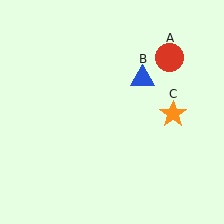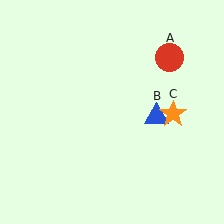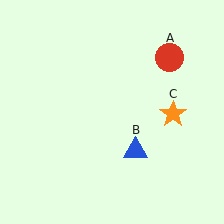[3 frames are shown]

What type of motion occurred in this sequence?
The blue triangle (object B) rotated clockwise around the center of the scene.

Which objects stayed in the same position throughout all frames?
Red circle (object A) and orange star (object C) remained stationary.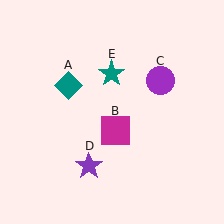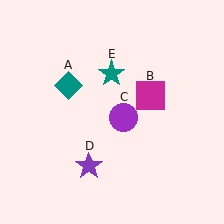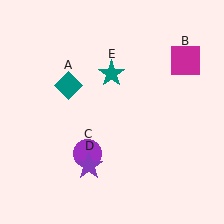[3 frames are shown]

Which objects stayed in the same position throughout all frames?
Teal diamond (object A) and purple star (object D) and teal star (object E) remained stationary.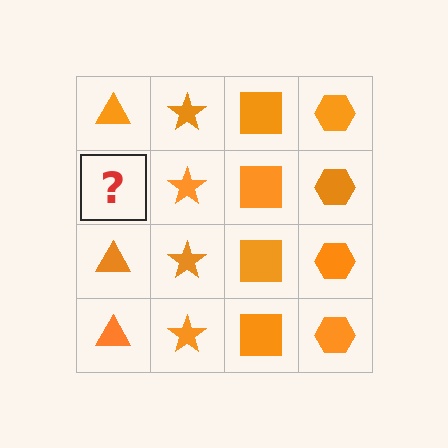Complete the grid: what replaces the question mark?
The question mark should be replaced with an orange triangle.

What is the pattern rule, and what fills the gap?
The rule is that each column has a consistent shape. The gap should be filled with an orange triangle.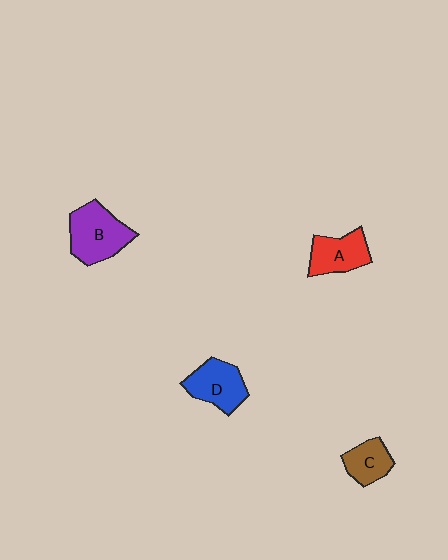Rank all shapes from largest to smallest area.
From largest to smallest: B (purple), D (blue), A (red), C (brown).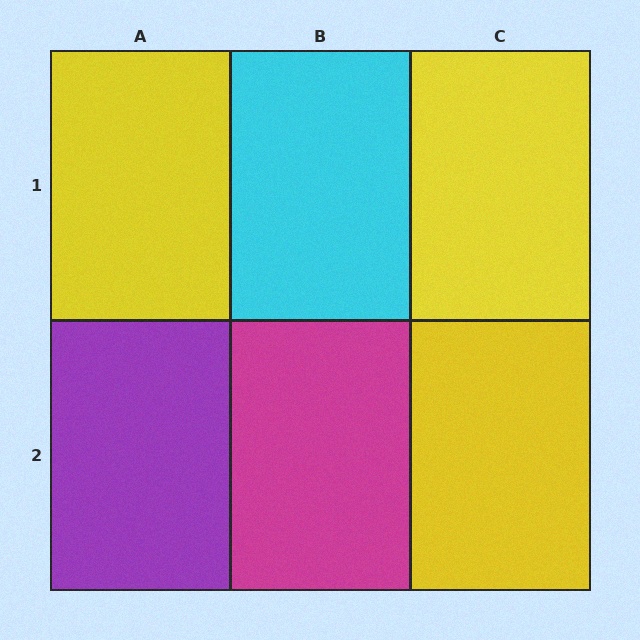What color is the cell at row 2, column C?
Yellow.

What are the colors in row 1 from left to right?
Yellow, cyan, yellow.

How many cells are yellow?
3 cells are yellow.